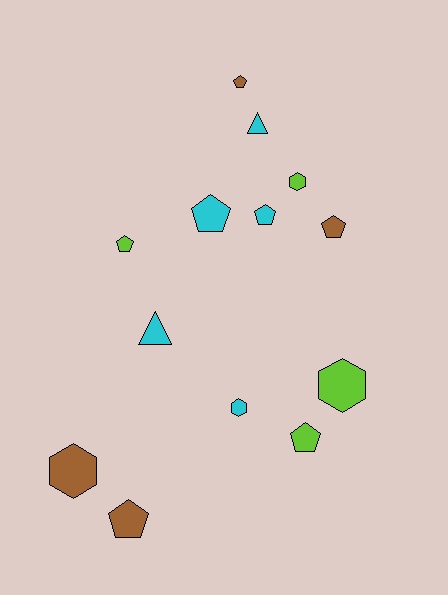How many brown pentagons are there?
There are 3 brown pentagons.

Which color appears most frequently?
Cyan, with 5 objects.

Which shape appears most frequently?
Pentagon, with 7 objects.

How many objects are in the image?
There are 13 objects.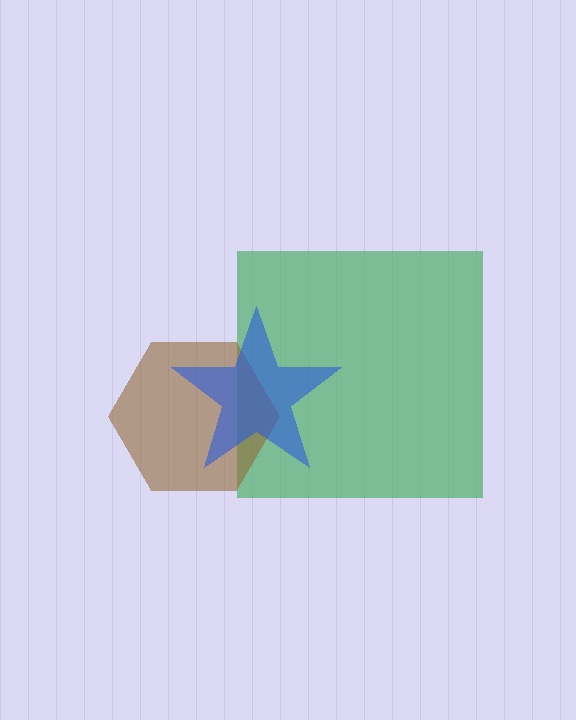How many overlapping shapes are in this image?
There are 3 overlapping shapes in the image.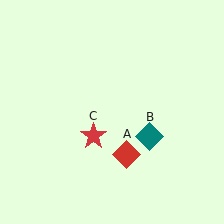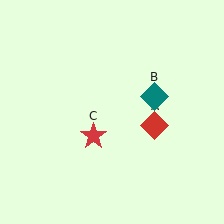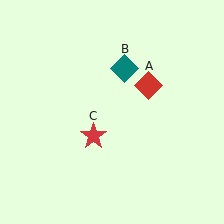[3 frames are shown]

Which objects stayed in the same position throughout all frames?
Red star (object C) remained stationary.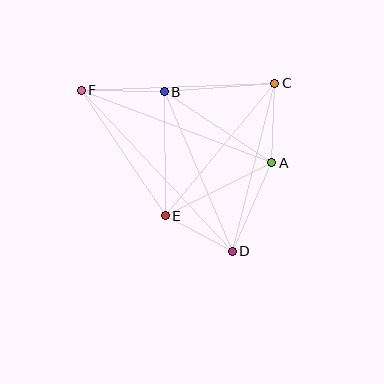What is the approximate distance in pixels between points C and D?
The distance between C and D is approximately 173 pixels.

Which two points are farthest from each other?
Points D and F are farthest from each other.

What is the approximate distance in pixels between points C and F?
The distance between C and F is approximately 194 pixels.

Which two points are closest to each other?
Points D and E are closest to each other.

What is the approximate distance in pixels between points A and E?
The distance between A and E is approximately 119 pixels.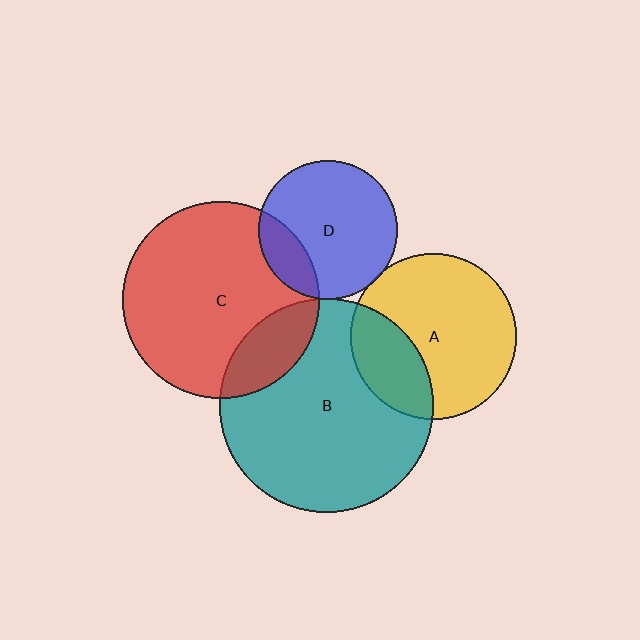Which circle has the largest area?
Circle B (teal).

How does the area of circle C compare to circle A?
Approximately 1.4 times.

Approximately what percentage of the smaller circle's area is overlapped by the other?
Approximately 5%.